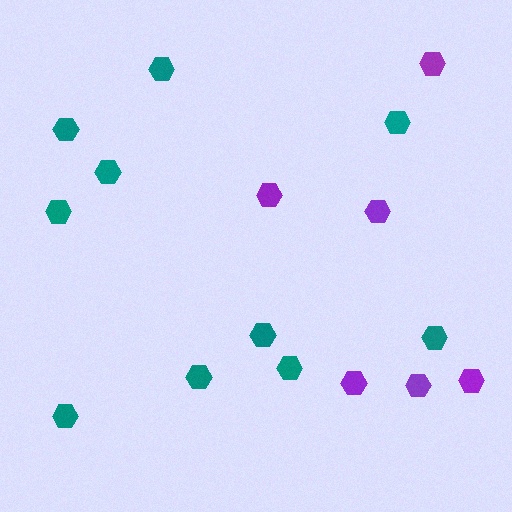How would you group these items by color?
There are 2 groups: one group of teal hexagons (10) and one group of purple hexagons (6).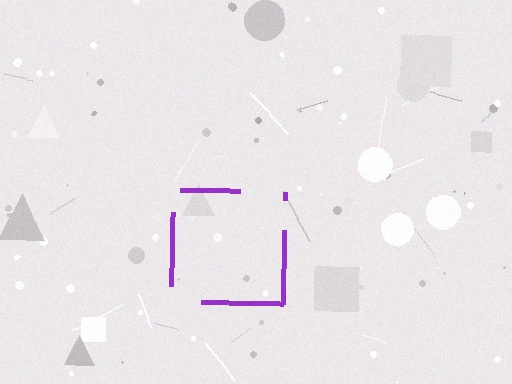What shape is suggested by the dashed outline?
The dashed outline suggests a square.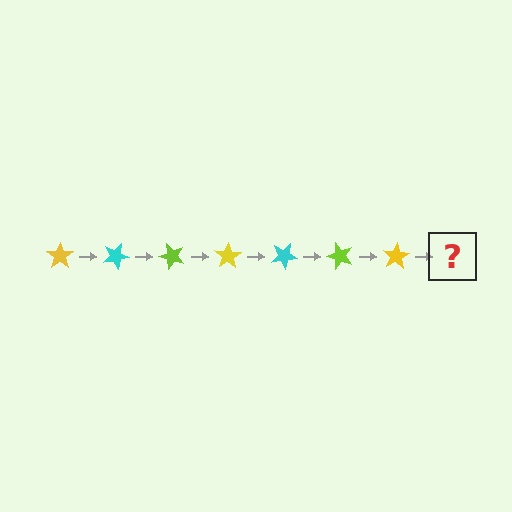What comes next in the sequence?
The next element should be a cyan star, rotated 175 degrees from the start.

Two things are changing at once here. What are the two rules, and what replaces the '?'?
The two rules are that it rotates 25 degrees each step and the color cycles through yellow, cyan, and lime. The '?' should be a cyan star, rotated 175 degrees from the start.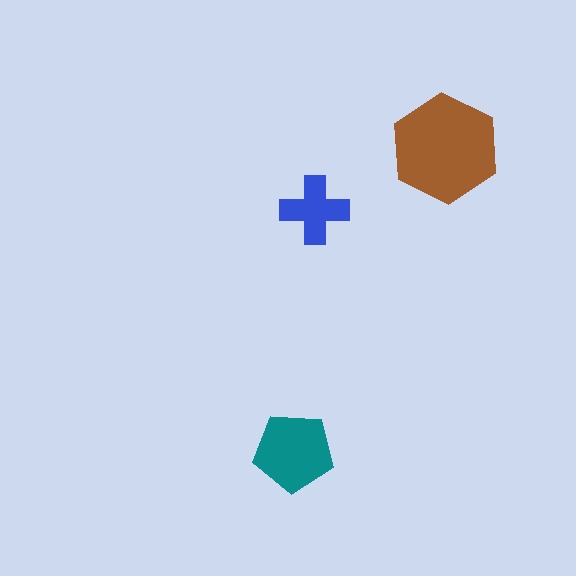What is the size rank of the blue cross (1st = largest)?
3rd.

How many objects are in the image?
There are 3 objects in the image.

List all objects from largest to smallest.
The brown hexagon, the teal pentagon, the blue cross.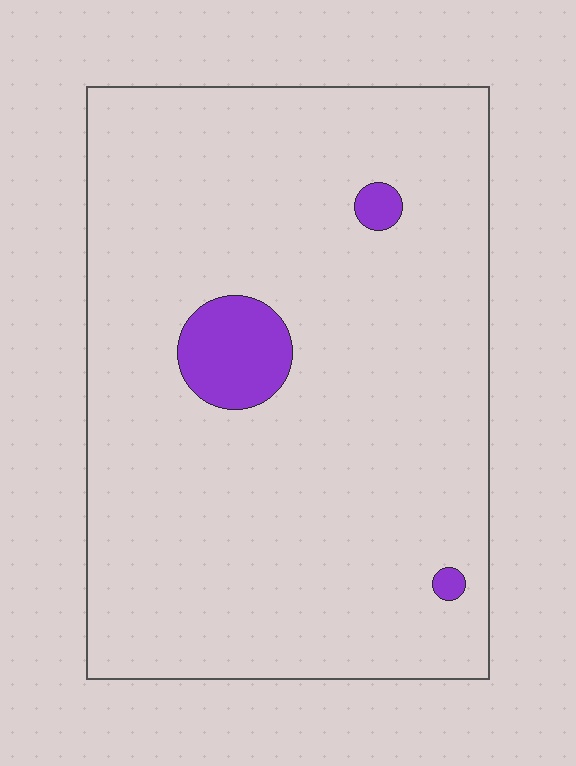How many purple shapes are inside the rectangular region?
3.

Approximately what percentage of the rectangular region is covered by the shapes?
Approximately 5%.